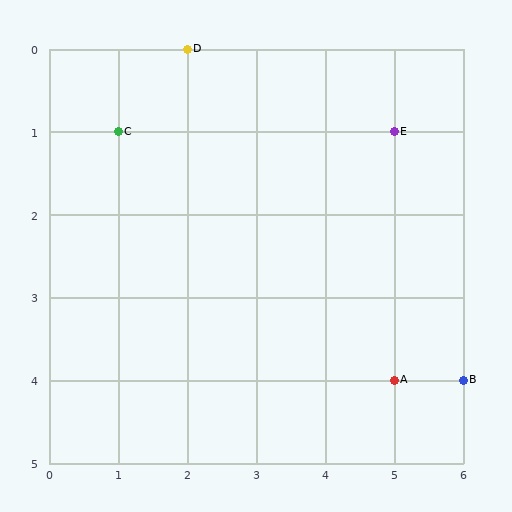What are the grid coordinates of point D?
Point D is at grid coordinates (2, 0).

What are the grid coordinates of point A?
Point A is at grid coordinates (5, 4).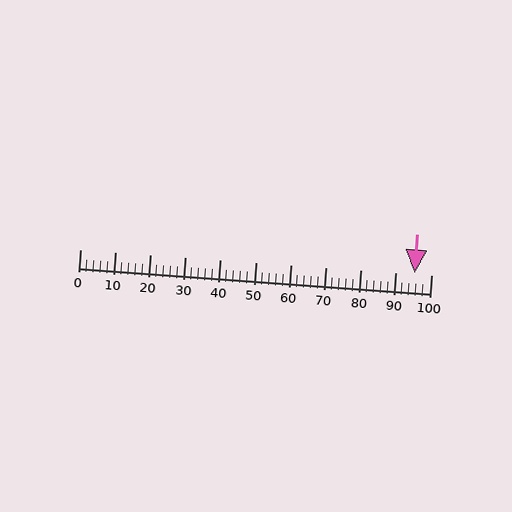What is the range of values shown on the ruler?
The ruler shows values from 0 to 100.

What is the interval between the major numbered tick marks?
The major tick marks are spaced 10 units apart.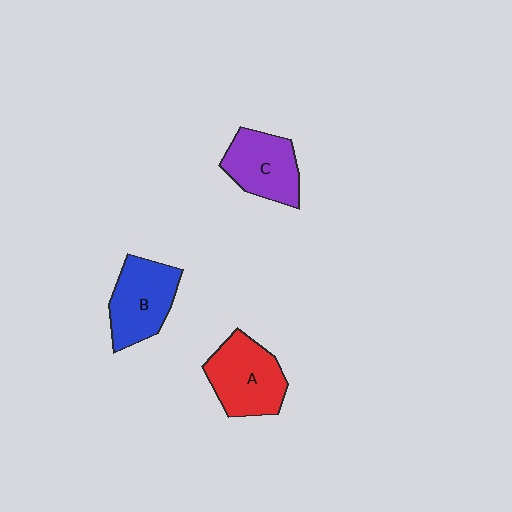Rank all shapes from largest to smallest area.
From largest to smallest: A (red), B (blue), C (purple).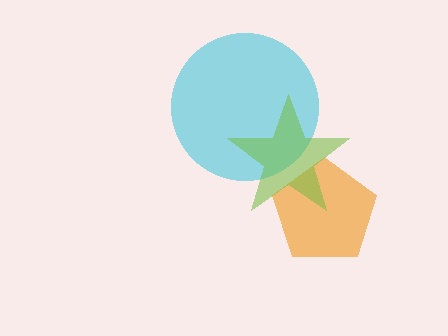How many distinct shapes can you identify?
There are 3 distinct shapes: an orange pentagon, a cyan circle, a lime star.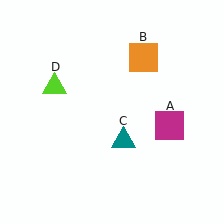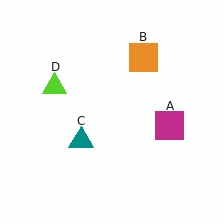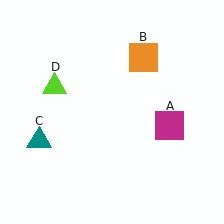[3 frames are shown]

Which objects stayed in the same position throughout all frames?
Magenta square (object A) and orange square (object B) and lime triangle (object D) remained stationary.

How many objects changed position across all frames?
1 object changed position: teal triangle (object C).